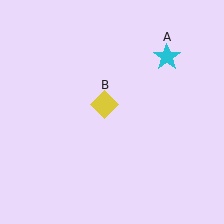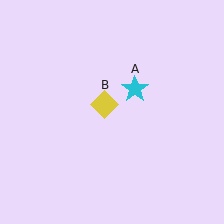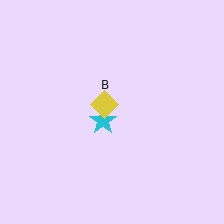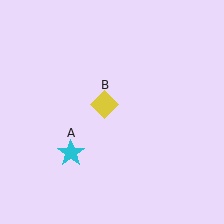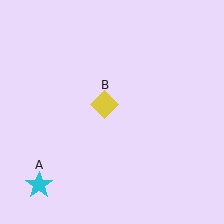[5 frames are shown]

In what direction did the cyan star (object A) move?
The cyan star (object A) moved down and to the left.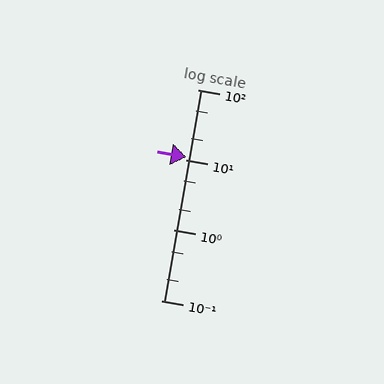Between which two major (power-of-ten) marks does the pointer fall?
The pointer is between 10 and 100.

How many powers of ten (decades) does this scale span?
The scale spans 3 decades, from 0.1 to 100.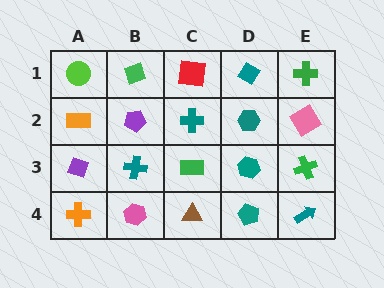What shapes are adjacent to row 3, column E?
A pink diamond (row 2, column E), a teal arrow (row 4, column E), a teal hexagon (row 3, column D).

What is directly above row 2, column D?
A teal diamond.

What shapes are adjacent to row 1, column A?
An orange rectangle (row 2, column A), a green diamond (row 1, column B).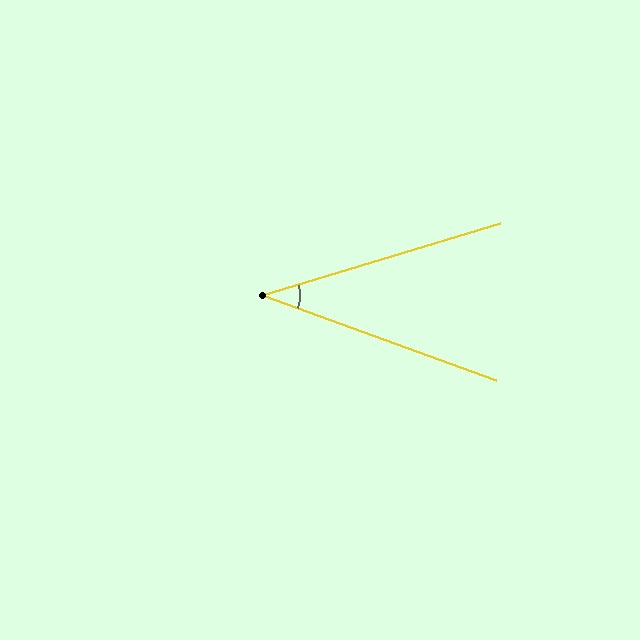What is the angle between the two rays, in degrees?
Approximately 37 degrees.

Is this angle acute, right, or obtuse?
It is acute.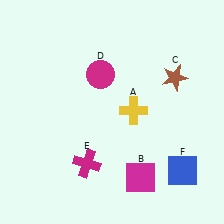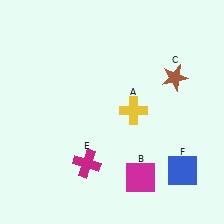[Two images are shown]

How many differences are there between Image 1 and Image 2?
There is 1 difference between the two images.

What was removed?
The magenta circle (D) was removed in Image 2.